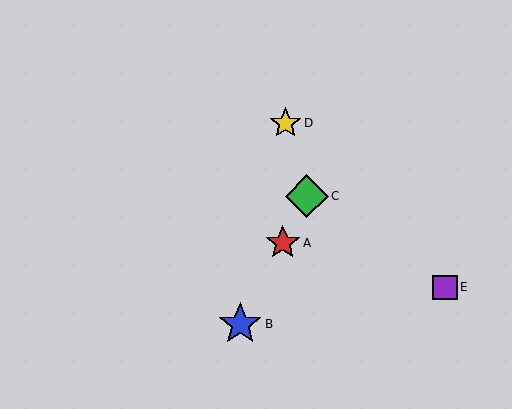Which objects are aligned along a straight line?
Objects A, B, C are aligned along a straight line.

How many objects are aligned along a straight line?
3 objects (A, B, C) are aligned along a straight line.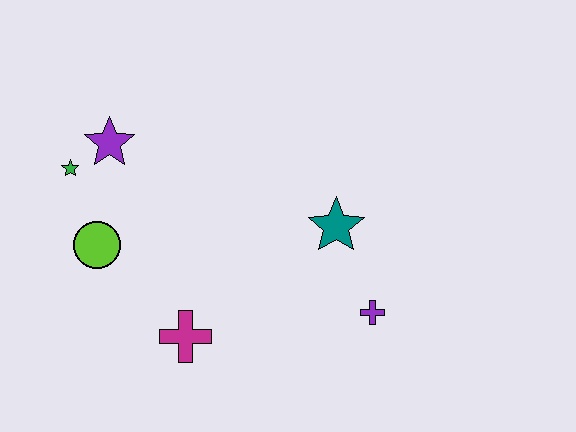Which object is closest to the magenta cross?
The lime circle is closest to the magenta cross.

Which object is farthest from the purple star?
The purple cross is farthest from the purple star.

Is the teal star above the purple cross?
Yes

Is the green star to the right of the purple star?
No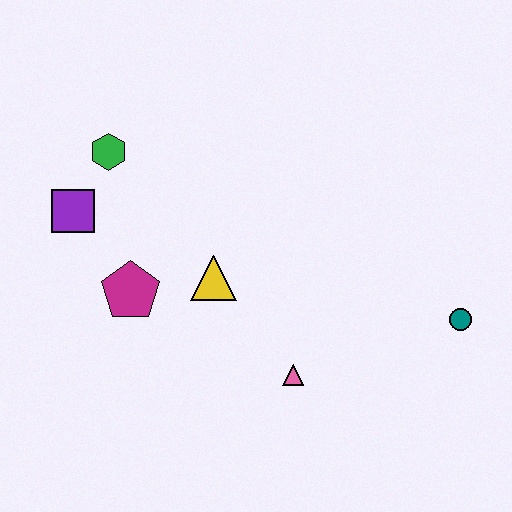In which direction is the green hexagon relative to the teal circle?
The green hexagon is to the left of the teal circle.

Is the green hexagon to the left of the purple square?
No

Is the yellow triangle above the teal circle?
Yes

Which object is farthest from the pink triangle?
The green hexagon is farthest from the pink triangle.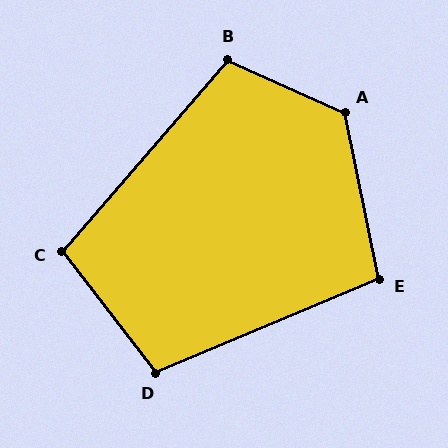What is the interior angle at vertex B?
Approximately 106 degrees (obtuse).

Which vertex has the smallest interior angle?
E, at approximately 101 degrees.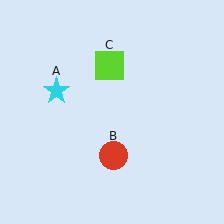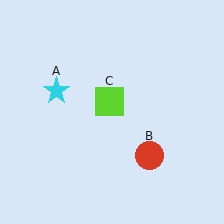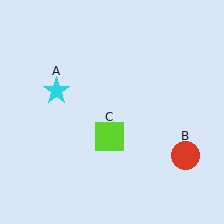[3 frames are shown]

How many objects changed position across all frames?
2 objects changed position: red circle (object B), lime square (object C).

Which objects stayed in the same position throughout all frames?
Cyan star (object A) remained stationary.